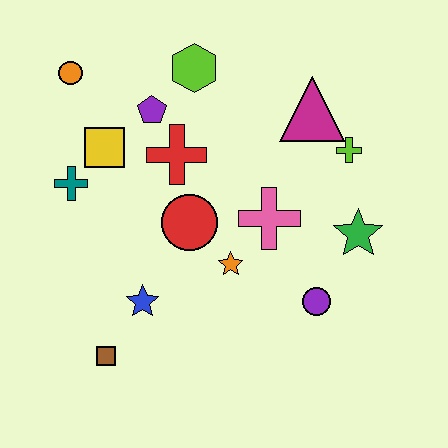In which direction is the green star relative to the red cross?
The green star is to the right of the red cross.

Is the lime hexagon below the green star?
No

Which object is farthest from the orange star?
The orange circle is farthest from the orange star.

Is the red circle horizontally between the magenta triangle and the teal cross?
Yes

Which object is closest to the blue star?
The brown square is closest to the blue star.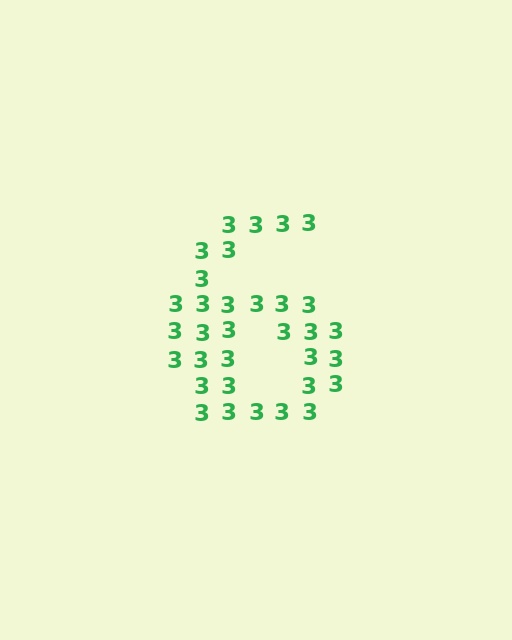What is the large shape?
The large shape is the digit 6.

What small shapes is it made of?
It is made of small digit 3's.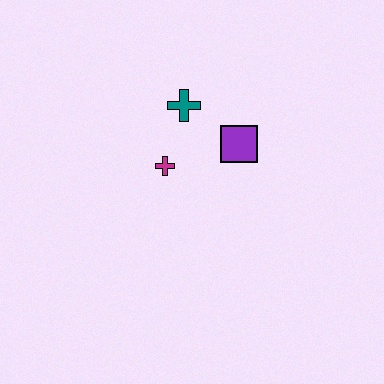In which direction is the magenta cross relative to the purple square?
The magenta cross is to the left of the purple square.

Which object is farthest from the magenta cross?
The purple square is farthest from the magenta cross.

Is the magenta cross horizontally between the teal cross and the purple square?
No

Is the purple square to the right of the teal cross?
Yes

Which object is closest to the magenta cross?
The teal cross is closest to the magenta cross.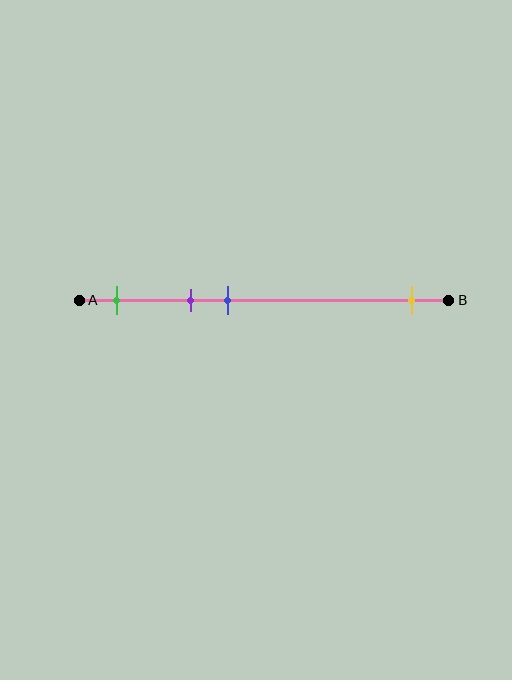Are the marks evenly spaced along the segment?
No, the marks are not evenly spaced.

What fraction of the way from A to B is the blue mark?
The blue mark is approximately 40% (0.4) of the way from A to B.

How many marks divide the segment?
There are 4 marks dividing the segment.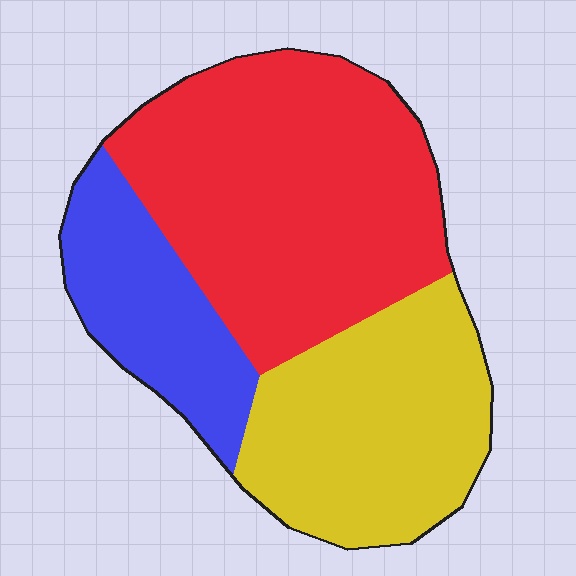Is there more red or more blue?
Red.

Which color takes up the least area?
Blue, at roughly 20%.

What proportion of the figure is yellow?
Yellow covers around 30% of the figure.